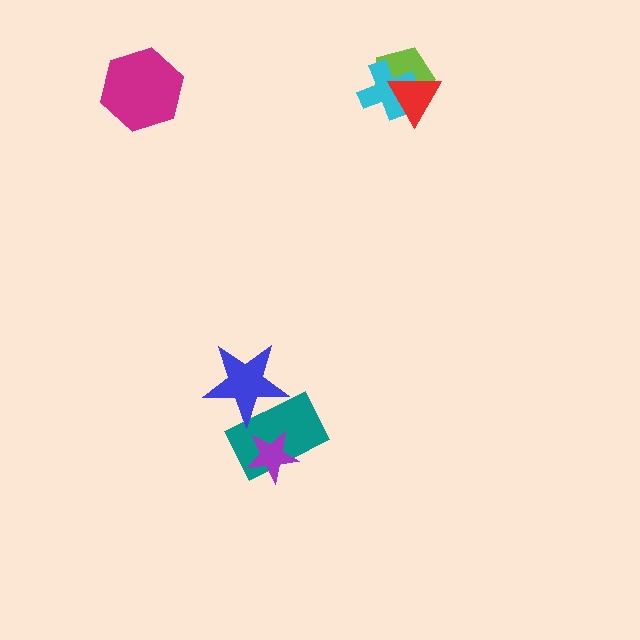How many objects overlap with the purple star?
1 object overlaps with the purple star.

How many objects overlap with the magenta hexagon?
0 objects overlap with the magenta hexagon.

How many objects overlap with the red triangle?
2 objects overlap with the red triangle.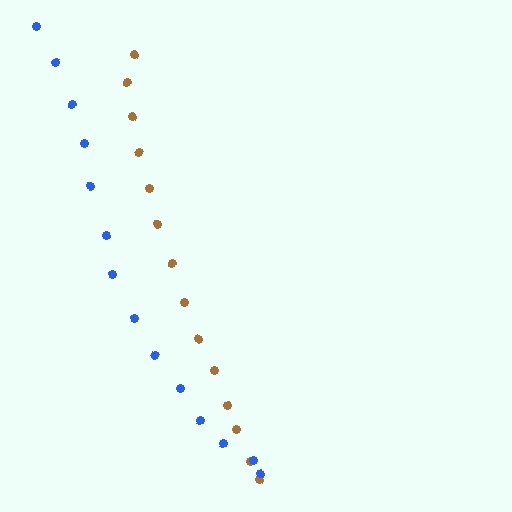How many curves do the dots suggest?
There are 2 distinct paths.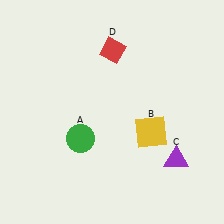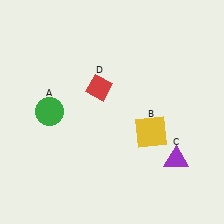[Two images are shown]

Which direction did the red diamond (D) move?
The red diamond (D) moved down.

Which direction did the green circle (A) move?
The green circle (A) moved left.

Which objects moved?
The objects that moved are: the green circle (A), the red diamond (D).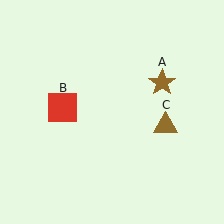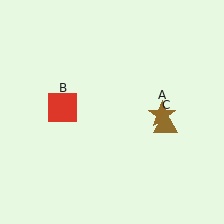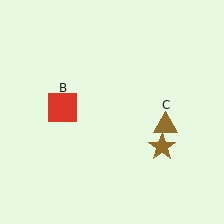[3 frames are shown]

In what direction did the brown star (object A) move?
The brown star (object A) moved down.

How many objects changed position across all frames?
1 object changed position: brown star (object A).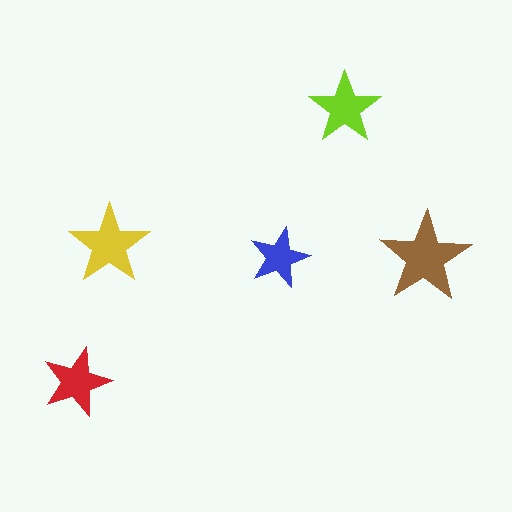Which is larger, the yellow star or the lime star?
The yellow one.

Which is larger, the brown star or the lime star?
The brown one.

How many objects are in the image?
There are 5 objects in the image.